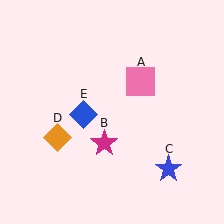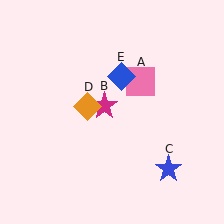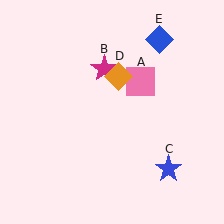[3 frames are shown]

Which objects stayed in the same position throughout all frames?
Pink square (object A) and blue star (object C) remained stationary.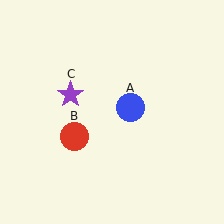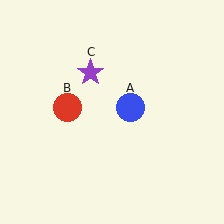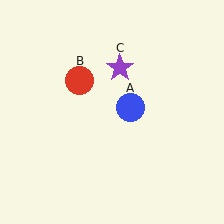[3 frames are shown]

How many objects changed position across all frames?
2 objects changed position: red circle (object B), purple star (object C).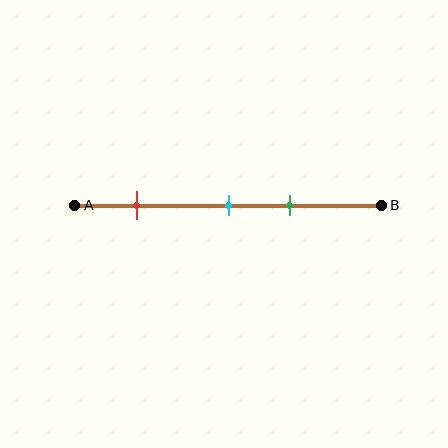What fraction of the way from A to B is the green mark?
The green mark is approximately 70% (0.7) of the way from A to B.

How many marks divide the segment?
There are 3 marks dividing the segment.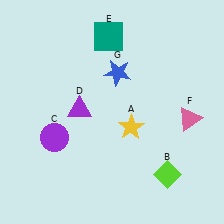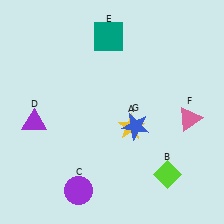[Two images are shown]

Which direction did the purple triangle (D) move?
The purple triangle (D) moved left.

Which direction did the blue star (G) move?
The blue star (G) moved down.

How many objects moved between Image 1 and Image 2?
3 objects moved between the two images.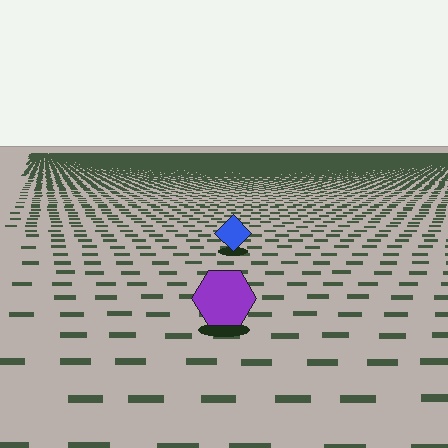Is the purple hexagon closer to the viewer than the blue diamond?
Yes. The purple hexagon is closer — you can tell from the texture gradient: the ground texture is coarser near it.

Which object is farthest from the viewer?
The blue diamond is farthest from the viewer. It appears smaller and the ground texture around it is denser.